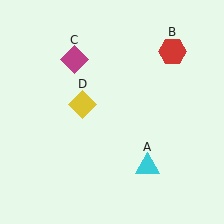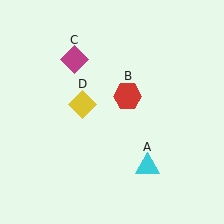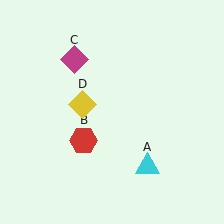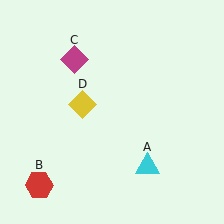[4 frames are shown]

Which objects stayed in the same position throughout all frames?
Cyan triangle (object A) and magenta diamond (object C) and yellow diamond (object D) remained stationary.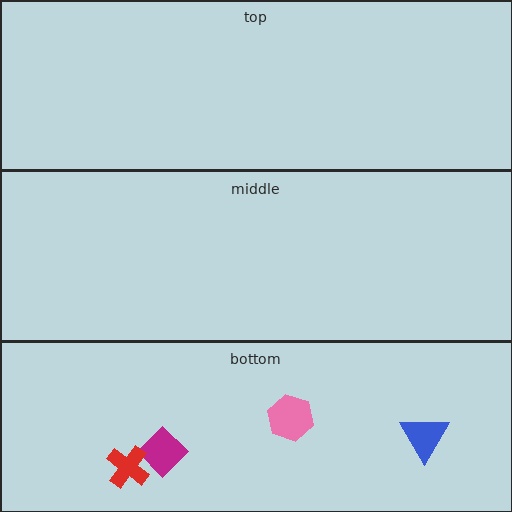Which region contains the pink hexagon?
The bottom region.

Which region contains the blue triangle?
The bottom region.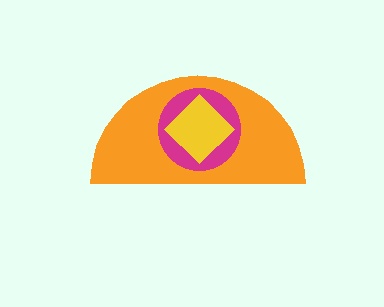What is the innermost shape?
The yellow diamond.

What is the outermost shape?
The orange semicircle.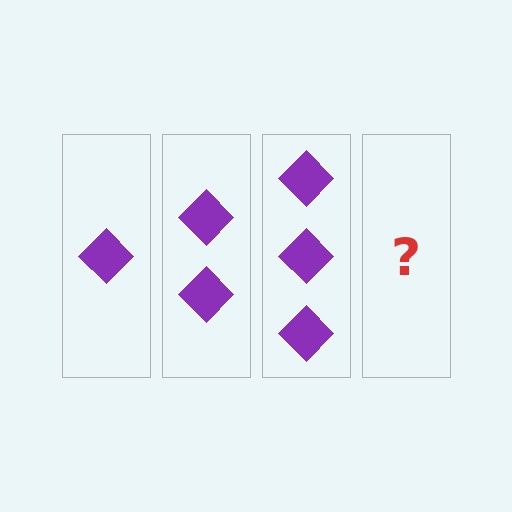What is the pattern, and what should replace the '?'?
The pattern is that each step adds one more diamond. The '?' should be 4 diamonds.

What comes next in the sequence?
The next element should be 4 diamonds.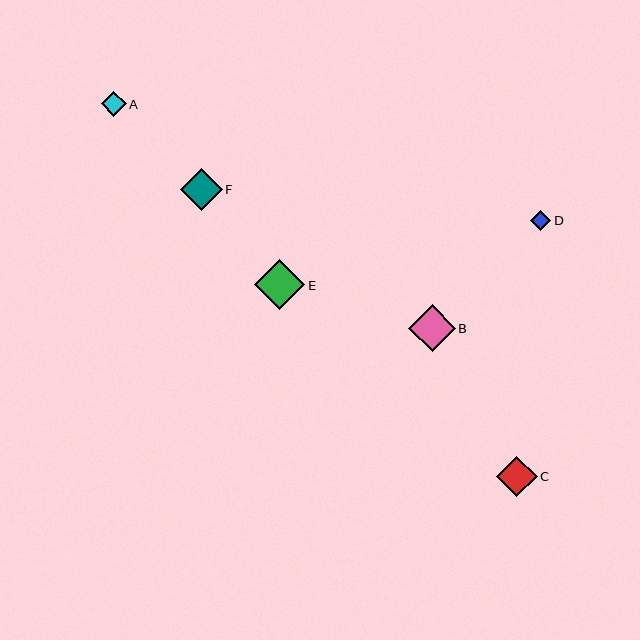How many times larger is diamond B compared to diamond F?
Diamond B is approximately 1.1 times the size of diamond F.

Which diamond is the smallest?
Diamond D is the smallest with a size of approximately 20 pixels.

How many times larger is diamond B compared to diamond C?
Diamond B is approximately 1.2 times the size of diamond C.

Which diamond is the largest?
Diamond E is the largest with a size of approximately 50 pixels.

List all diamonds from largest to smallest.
From largest to smallest: E, B, F, C, A, D.